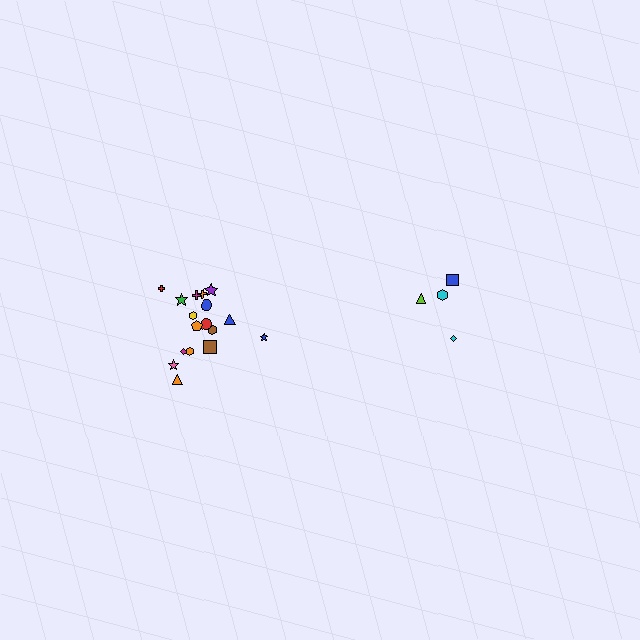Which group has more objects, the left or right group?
The left group.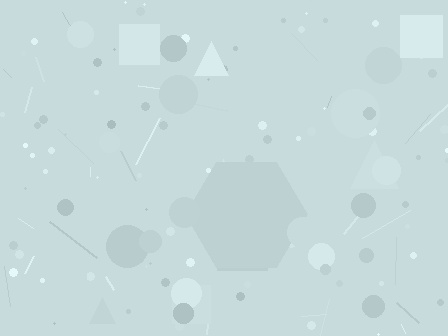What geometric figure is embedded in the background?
A hexagon is embedded in the background.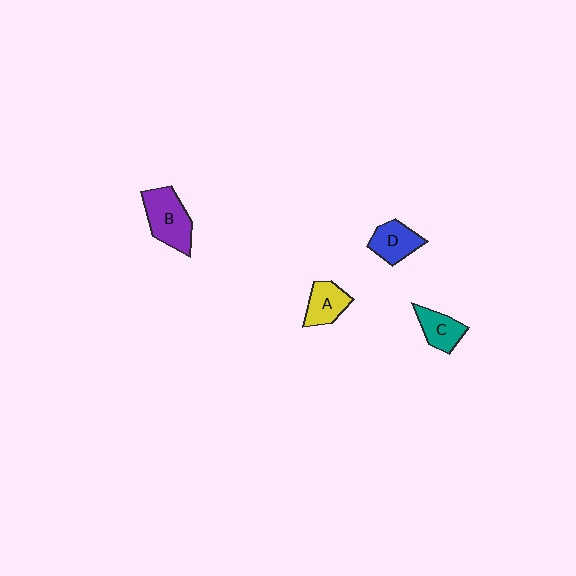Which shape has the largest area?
Shape B (purple).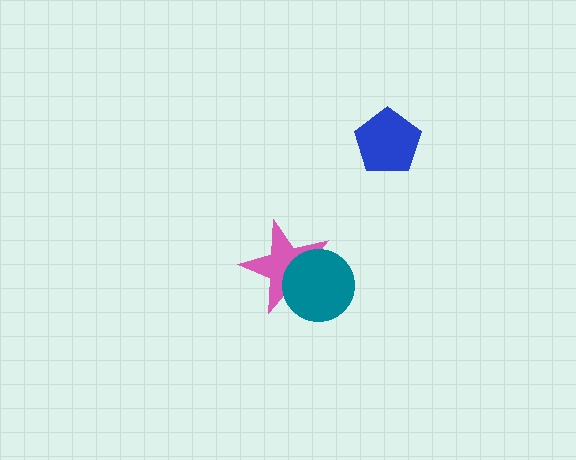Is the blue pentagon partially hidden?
No, no other shape covers it.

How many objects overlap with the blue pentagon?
0 objects overlap with the blue pentagon.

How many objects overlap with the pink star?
1 object overlaps with the pink star.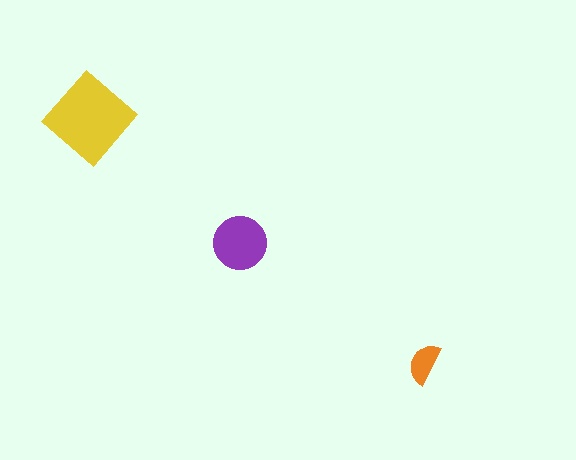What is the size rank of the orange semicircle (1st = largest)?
3rd.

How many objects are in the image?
There are 3 objects in the image.